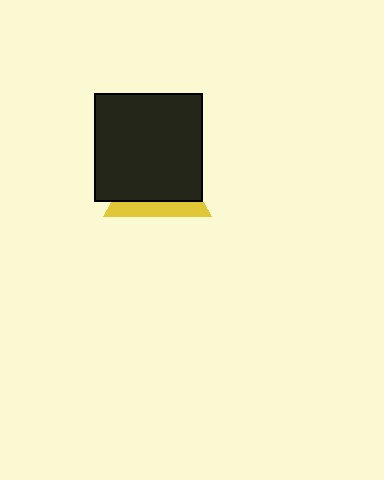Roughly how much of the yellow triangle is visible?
A small part of it is visible (roughly 31%).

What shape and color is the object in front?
The object in front is a black square.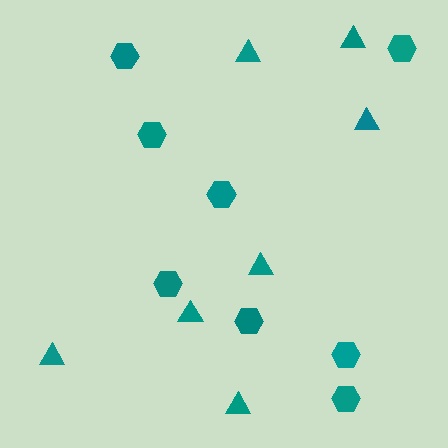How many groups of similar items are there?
There are 2 groups: one group of hexagons (8) and one group of triangles (7).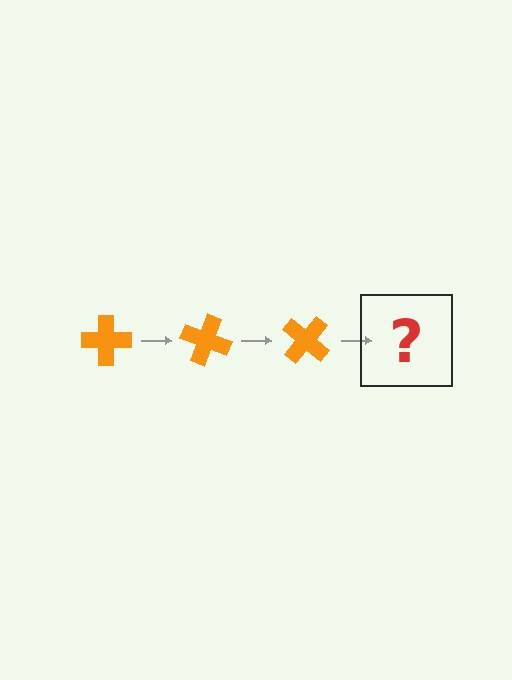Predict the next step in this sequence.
The next step is an orange cross rotated 60 degrees.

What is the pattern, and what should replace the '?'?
The pattern is that the cross rotates 20 degrees each step. The '?' should be an orange cross rotated 60 degrees.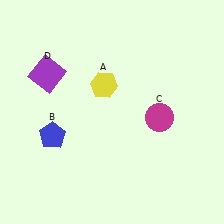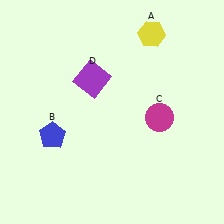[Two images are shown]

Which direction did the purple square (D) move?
The purple square (D) moved right.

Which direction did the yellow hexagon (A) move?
The yellow hexagon (A) moved up.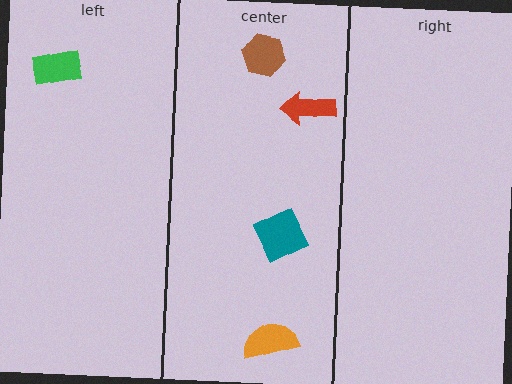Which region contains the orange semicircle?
The center region.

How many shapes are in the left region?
1.